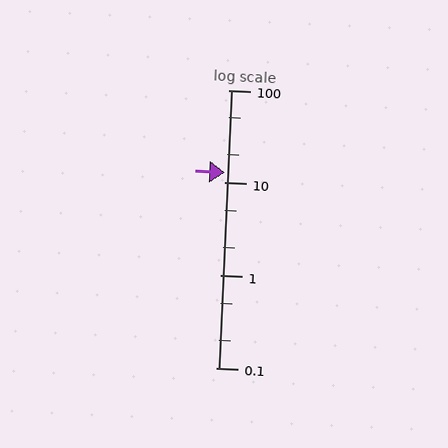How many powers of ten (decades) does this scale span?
The scale spans 3 decades, from 0.1 to 100.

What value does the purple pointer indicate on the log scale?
The pointer indicates approximately 13.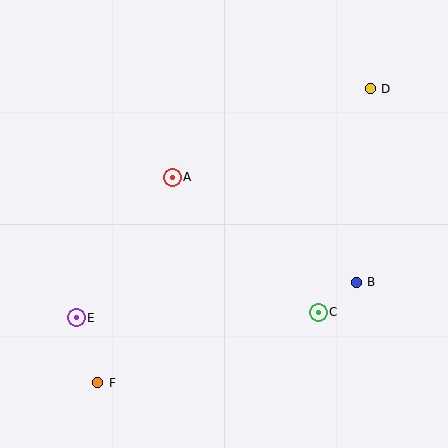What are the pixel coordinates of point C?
Point C is at (318, 312).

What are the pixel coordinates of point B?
Point B is at (356, 282).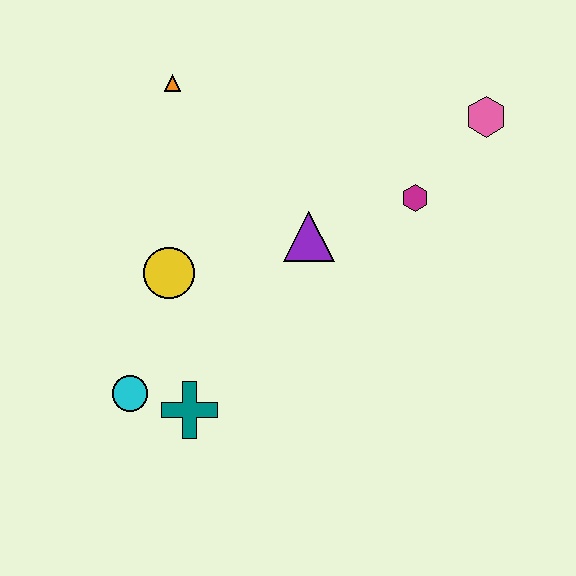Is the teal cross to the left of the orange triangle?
No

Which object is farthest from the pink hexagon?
The cyan circle is farthest from the pink hexagon.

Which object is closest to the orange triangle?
The yellow circle is closest to the orange triangle.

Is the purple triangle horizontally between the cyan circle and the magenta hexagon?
Yes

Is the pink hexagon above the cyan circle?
Yes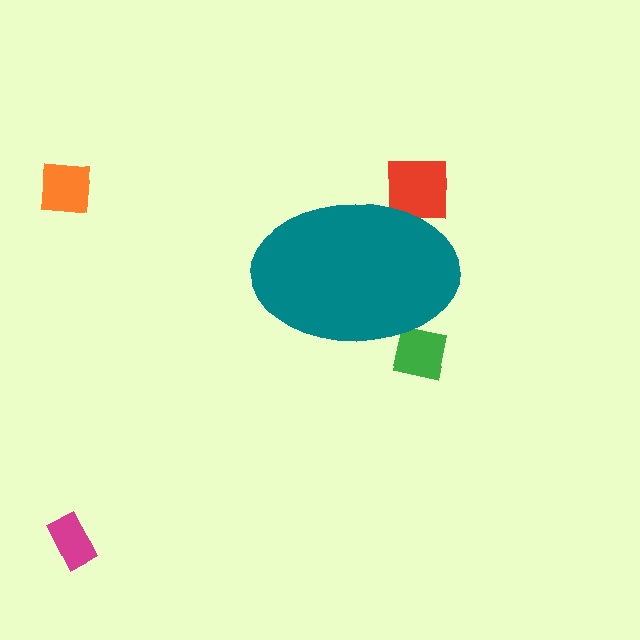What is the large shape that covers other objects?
A teal ellipse.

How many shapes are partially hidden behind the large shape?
2 shapes are partially hidden.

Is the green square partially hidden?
Yes, the green square is partially hidden behind the teal ellipse.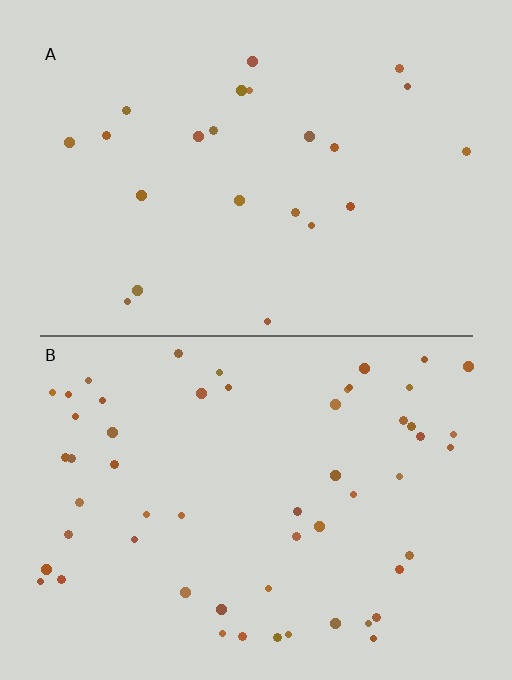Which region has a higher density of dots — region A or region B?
B (the bottom).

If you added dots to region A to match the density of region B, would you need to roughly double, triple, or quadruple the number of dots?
Approximately double.